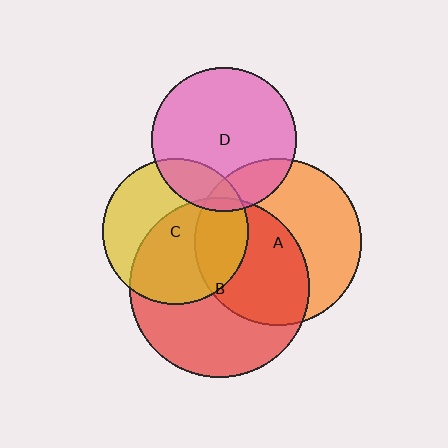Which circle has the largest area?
Circle B (red).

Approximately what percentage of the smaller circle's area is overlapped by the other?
Approximately 55%.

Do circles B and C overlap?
Yes.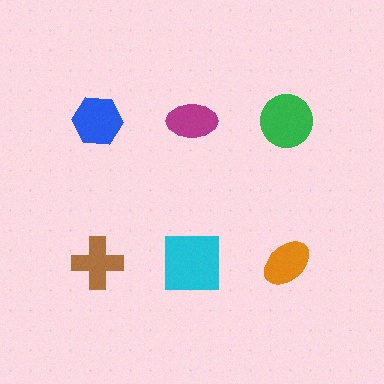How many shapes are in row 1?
3 shapes.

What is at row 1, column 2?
A magenta ellipse.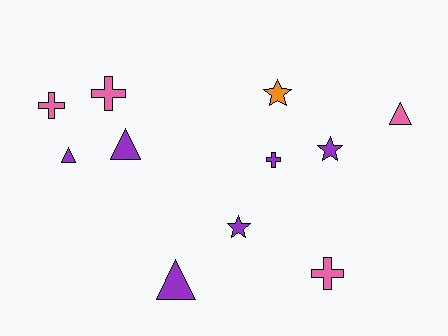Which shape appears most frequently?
Triangle, with 4 objects.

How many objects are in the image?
There are 11 objects.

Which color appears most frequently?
Purple, with 6 objects.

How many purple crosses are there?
There is 1 purple cross.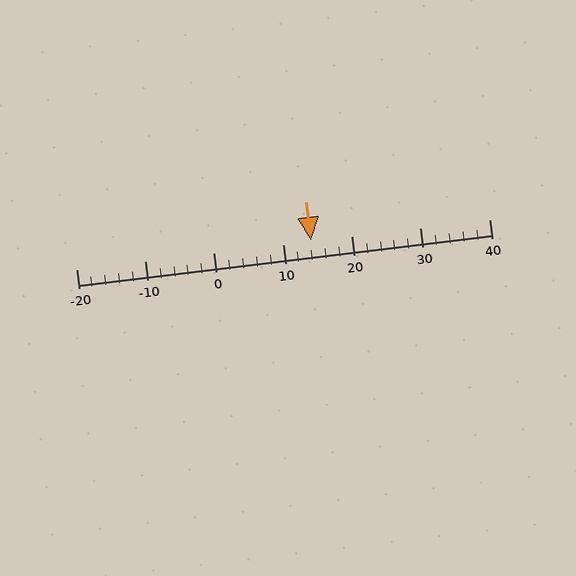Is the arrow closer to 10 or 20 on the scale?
The arrow is closer to 10.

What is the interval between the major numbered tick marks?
The major tick marks are spaced 10 units apart.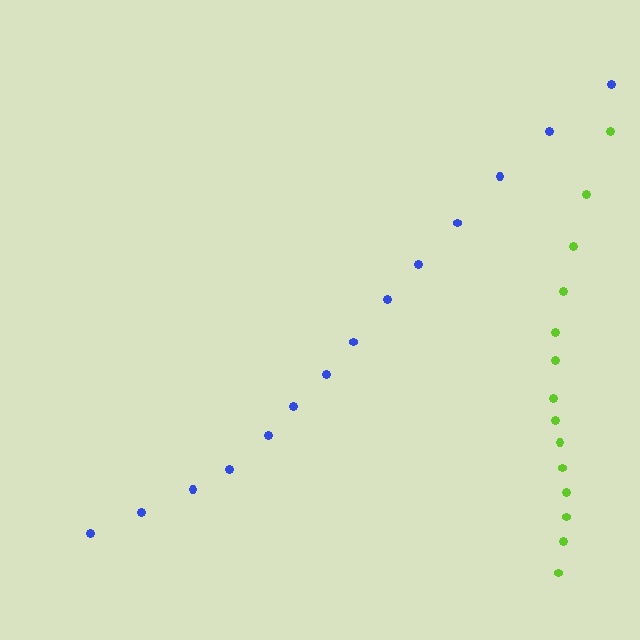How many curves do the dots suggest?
There are 2 distinct paths.